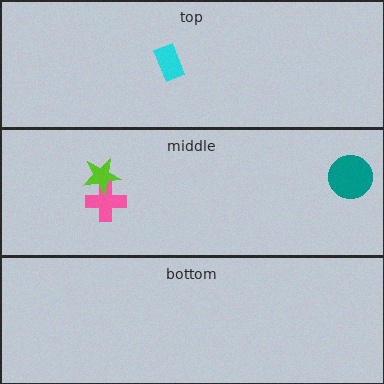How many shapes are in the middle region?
3.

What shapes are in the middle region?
The pink cross, the teal circle, the lime star.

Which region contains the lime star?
The middle region.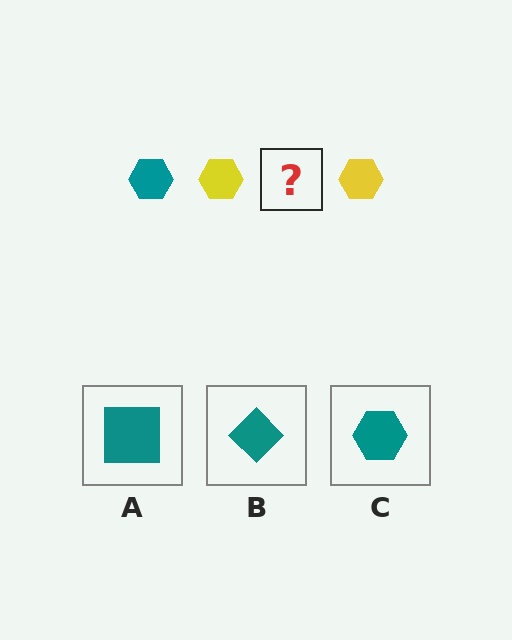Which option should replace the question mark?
Option C.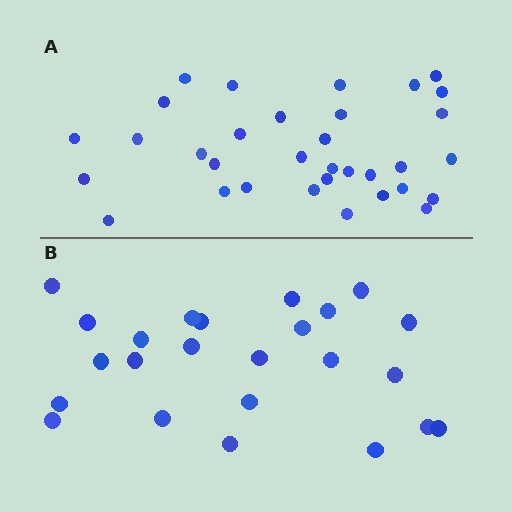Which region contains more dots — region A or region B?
Region A (the top region) has more dots.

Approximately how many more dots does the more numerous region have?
Region A has roughly 8 or so more dots than region B.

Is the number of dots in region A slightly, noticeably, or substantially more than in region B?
Region A has noticeably more, but not dramatically so. The ratio is roughly 1.4 to 1.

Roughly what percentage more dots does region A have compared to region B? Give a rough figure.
About 40% more.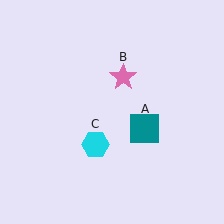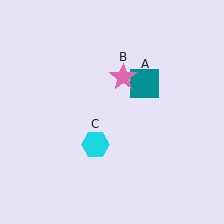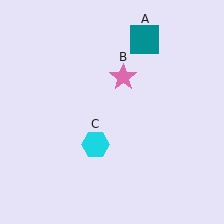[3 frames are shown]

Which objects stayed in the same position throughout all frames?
Pink star (object B) and cyan hexagon (object C) remained stationary.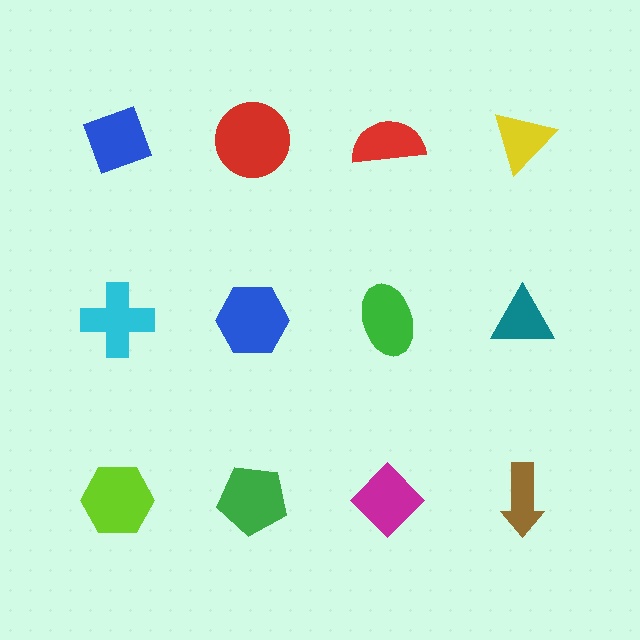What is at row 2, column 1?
A cyan cross.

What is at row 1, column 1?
A blue diamond.